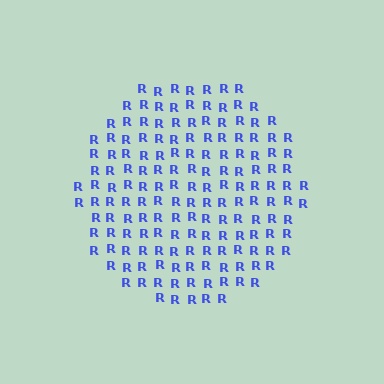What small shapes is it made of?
It is made of small letter R's.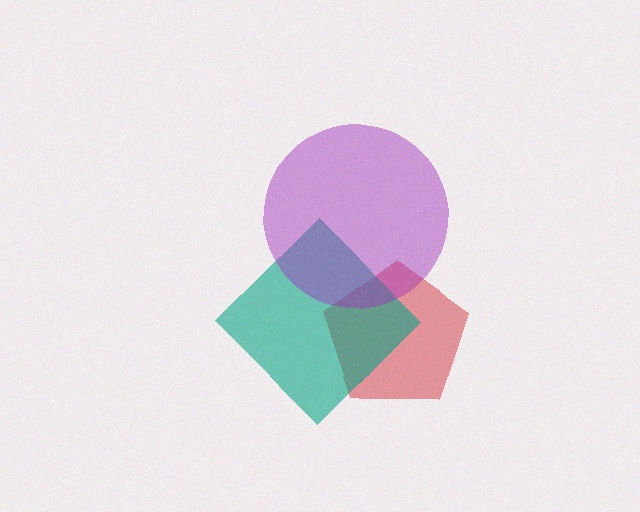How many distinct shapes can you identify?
There are 3 distinct shapes: a red pentagon, a teal diamond, a purple circle.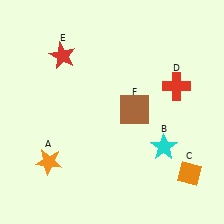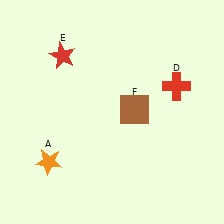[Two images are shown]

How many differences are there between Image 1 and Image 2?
There are 2 differences between the two images.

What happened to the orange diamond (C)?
The orange diamond (C) was removed in Image 2. It was in the bottom-right area of Image 1.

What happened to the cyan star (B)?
The cyan star (B) was removed in Image 2. It was in the bottom-right area of Image 1.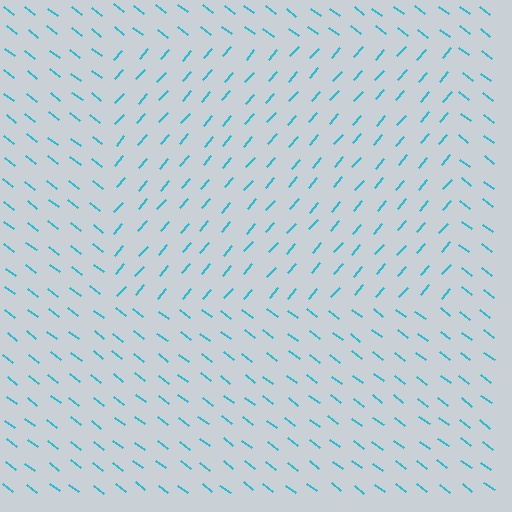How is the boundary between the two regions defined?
The boundary is defined purely by a change in line orientation (approximately 86 degrees difference). All lines are the same color and thickness.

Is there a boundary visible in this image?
Yes, there is a texture boundary formed by a change in line orientation.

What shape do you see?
I see a rectangle.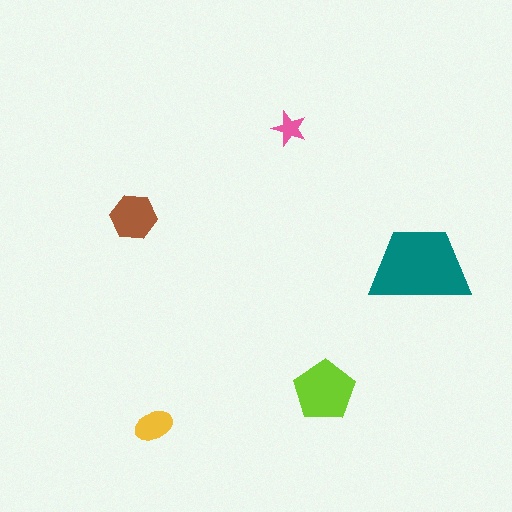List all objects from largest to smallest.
The teal trapezoid, the lime pentagon, the brown hexagon, the yellow ellipse, the pink star.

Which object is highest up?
The pink star is topmost.